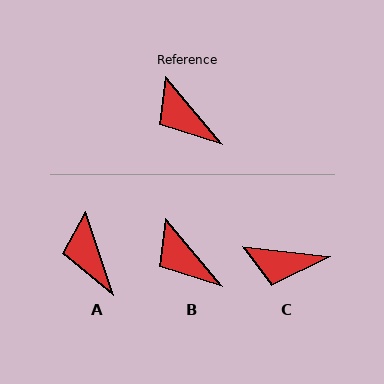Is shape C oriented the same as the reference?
No, it is off by about 43 degrees.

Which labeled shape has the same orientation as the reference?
B.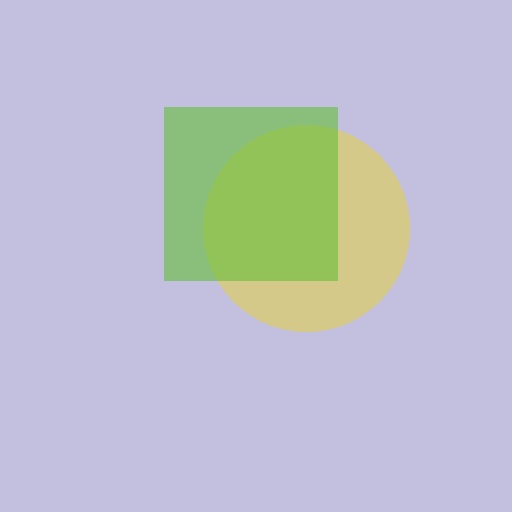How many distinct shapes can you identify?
There are 2 distinct shapes: a yellow circle, a lime square.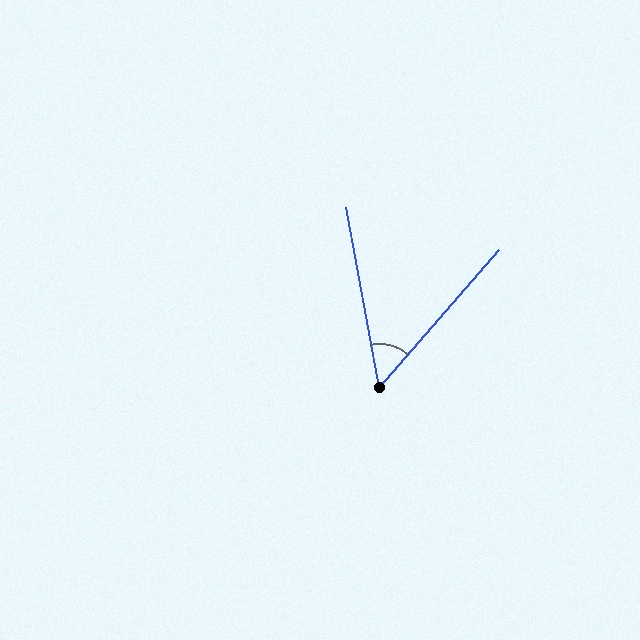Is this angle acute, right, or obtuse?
It is acute.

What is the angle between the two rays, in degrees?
Approximately 51 degrees.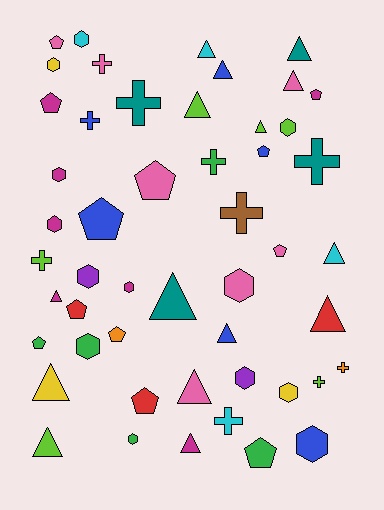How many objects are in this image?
There are 50 objects.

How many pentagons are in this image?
There are 12 pentagons.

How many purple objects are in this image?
There are 2 purple objects.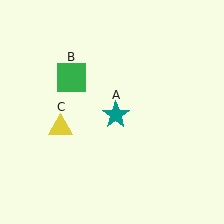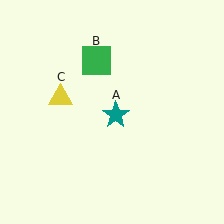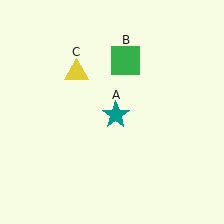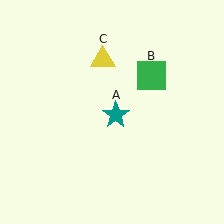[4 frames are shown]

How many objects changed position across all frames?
2 objects changed position: green square (object B), yellow triangle (object C).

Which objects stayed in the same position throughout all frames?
Teal star (object A) remained stationary.